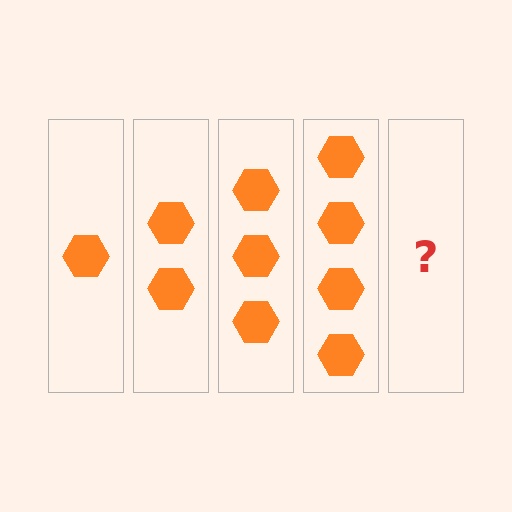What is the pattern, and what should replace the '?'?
The pattern is that each step adds one more hexagon. The '?' should be 5 hexagons.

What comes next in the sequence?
The next element should be 5 hexagons.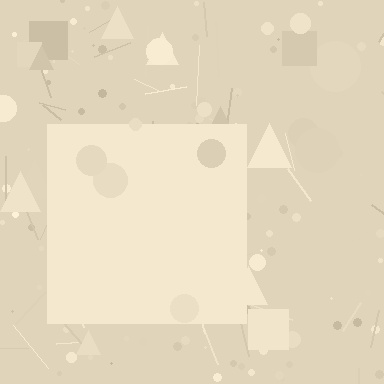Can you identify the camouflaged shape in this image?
The camouflaged shape is a square.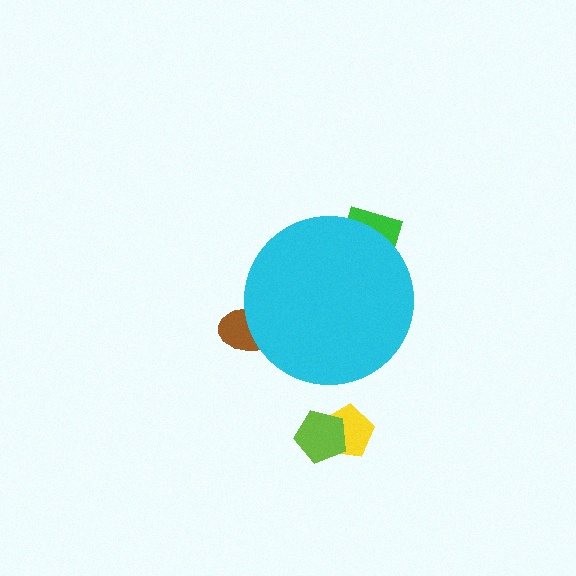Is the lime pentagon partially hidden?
No, the lime pentagon is fully visible.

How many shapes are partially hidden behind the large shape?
2 shapes are partially hidden.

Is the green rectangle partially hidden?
Yes, the green rectangle is partially hidden behind the cyan circle.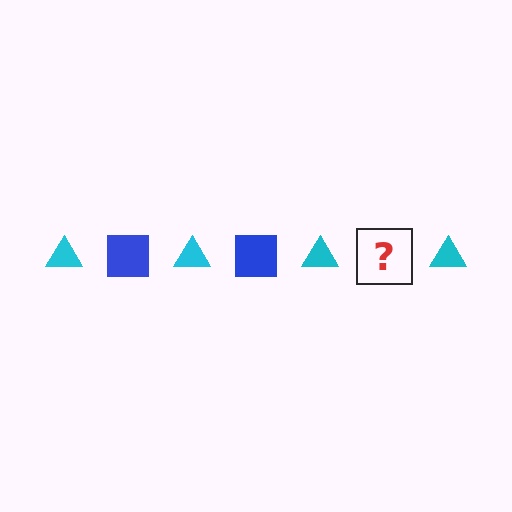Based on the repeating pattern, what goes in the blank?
The blank should be a blue square.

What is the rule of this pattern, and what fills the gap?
The rule is that the pattern alternates between cyan triangle and blue square. The gap should be filled with a blue square.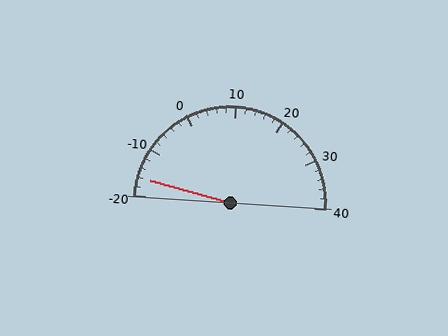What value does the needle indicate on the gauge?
The needle indicates approximately -16.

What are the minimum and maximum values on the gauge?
The gauge ranges from -20 to 40.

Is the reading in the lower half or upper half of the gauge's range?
The reading is in the lower half of the range (-20 to 40).